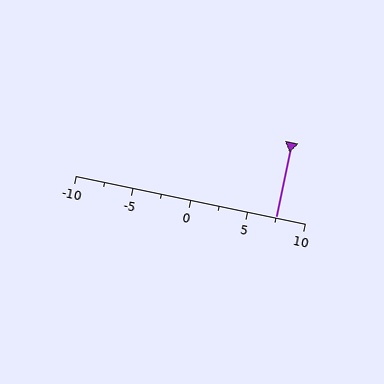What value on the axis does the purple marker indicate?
The marker indicates approximately 7.5.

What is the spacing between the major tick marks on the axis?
The major ticks are spaced 5 apart.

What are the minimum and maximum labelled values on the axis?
The axis runs from -10 to 10.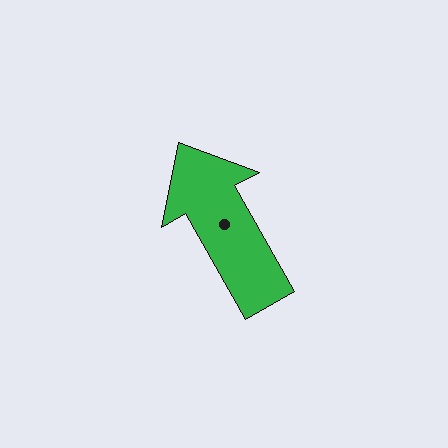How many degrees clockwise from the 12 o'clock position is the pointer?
Approximately 331 degrees.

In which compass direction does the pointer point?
Northwest.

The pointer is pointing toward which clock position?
Roughly 11 o'clock.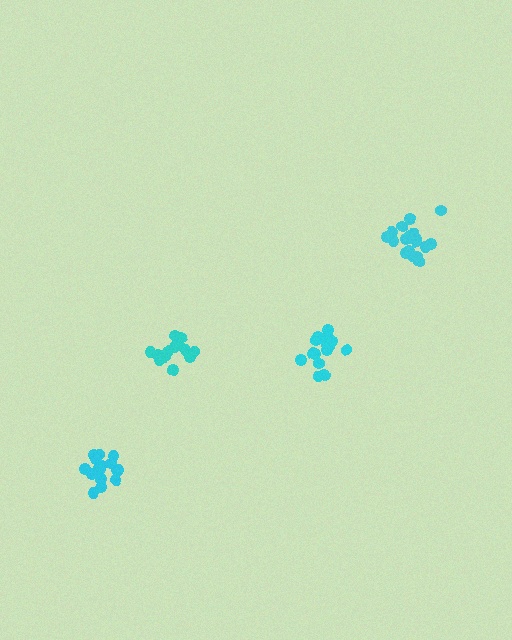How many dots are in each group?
Group 1: 15 dots, Group 2: 19 dots, Group 3: 15 dots, Group 4: 17 dots (66 total).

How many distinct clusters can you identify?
There are 4 distinct clusters.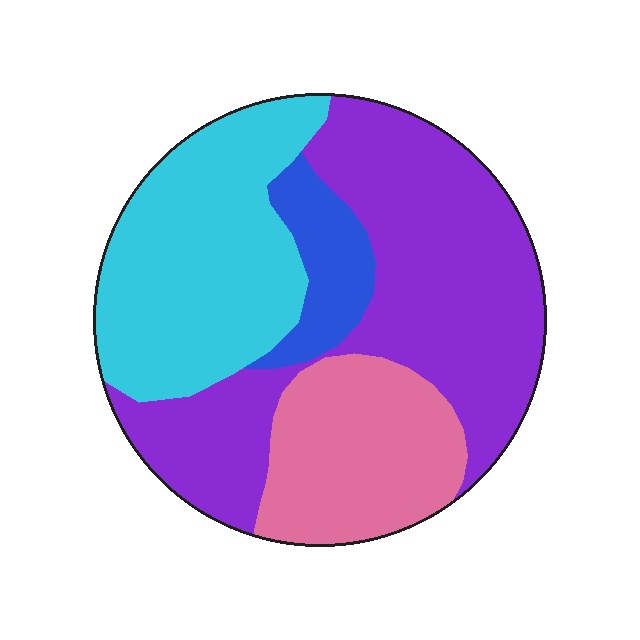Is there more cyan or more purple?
Purple.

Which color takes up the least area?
Blue, at roughly 10%.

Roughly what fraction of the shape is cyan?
Cyan takes up about one third (1/3) of the shape.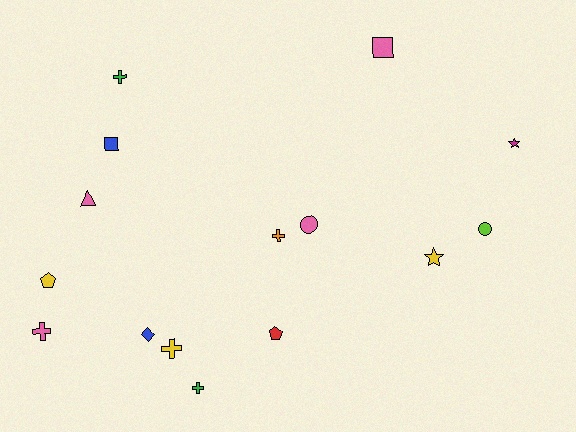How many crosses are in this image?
There are 5 crosses.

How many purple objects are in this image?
There are no purple objects.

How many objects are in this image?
There are 15 objects.